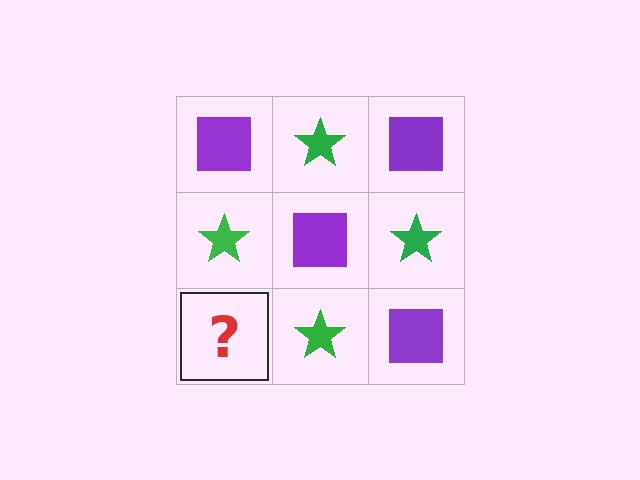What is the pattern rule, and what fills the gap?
The rule is that it alternates purple square and green star in a checkerboard pattern. The gap should be filled with a purple square.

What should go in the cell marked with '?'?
The missing cell should contain a purple square.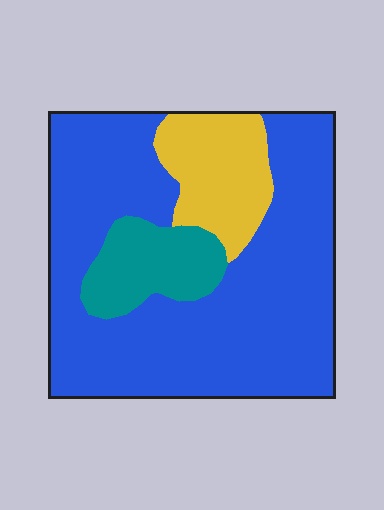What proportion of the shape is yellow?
Yellow takes up about one sixth (1/6) of the shape.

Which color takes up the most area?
Blue, at roughly 70%.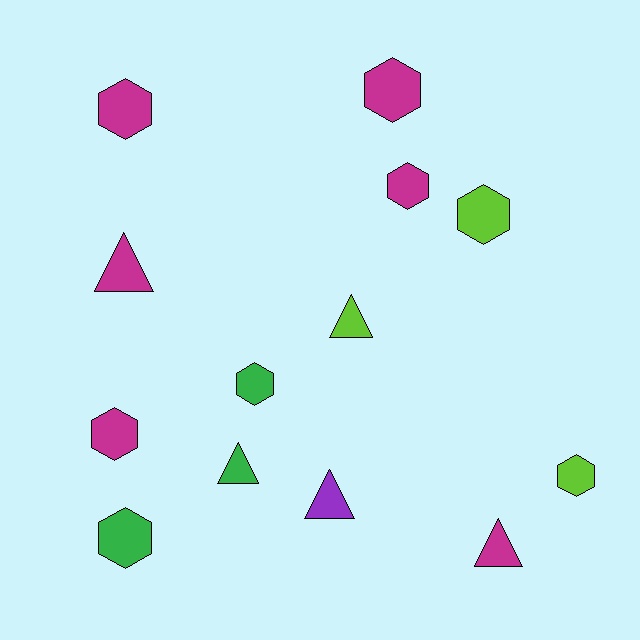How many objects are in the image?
There are 13 objects.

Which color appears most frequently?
Magenta, with 6 objects.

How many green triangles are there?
There is 1 green triangle.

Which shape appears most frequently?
Hexagon, with 8 objects.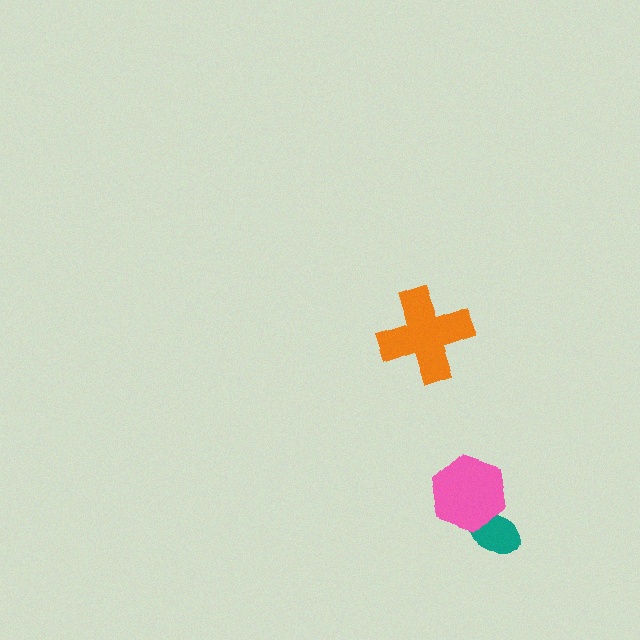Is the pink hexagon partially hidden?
No, no other shape covers it.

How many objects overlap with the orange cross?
0 objects overlap with the orange cross.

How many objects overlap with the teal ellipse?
1 object overlaps with the teal ellipse.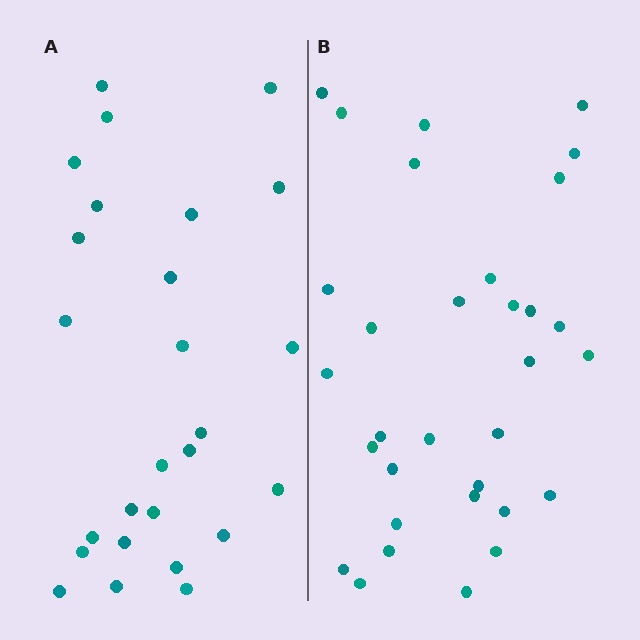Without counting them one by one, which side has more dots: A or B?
Region B (the right region) has more dots.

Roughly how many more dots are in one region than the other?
Region B has about 6 more dots than region A.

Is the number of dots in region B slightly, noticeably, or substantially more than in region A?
Region B has only slightly more — the two regions are fairly close. The ratio is roughly 1.2 to 1.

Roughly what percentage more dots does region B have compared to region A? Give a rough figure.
About 25% more.